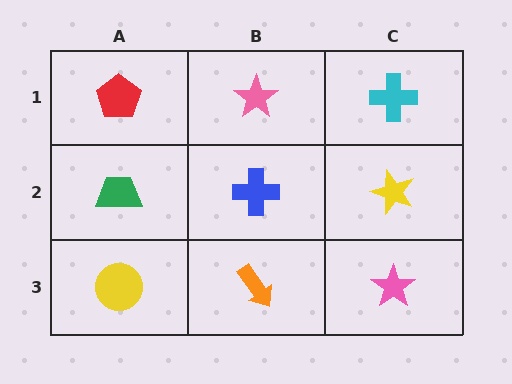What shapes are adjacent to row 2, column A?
A red pentagon (row 1, column A), a yellow circle (row 3, column A), a blue cross (row 2, column B).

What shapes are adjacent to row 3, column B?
A blue cross (row 2, column B), a yellow circle (row 3, column A), a pink star (row 3, column C).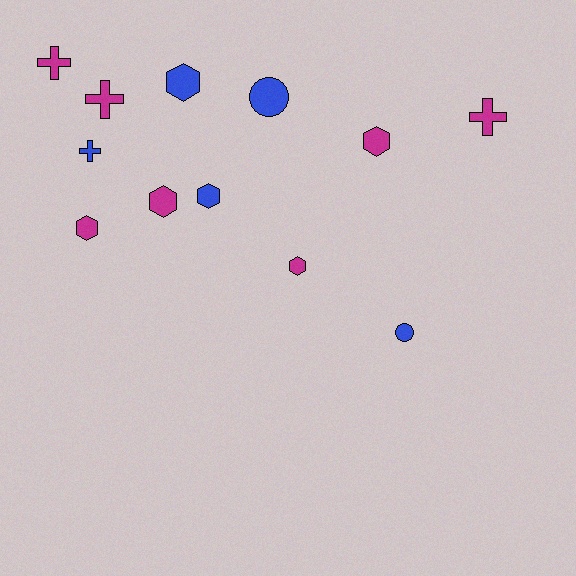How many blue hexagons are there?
There are 2 blue hexagons.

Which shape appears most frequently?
Hexagon, with 6 objects.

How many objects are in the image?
There are 12 objects.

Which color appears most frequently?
Magenta, with 7 objects.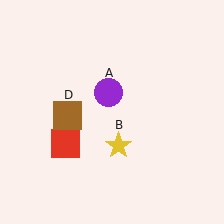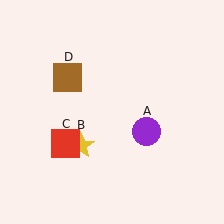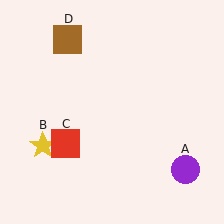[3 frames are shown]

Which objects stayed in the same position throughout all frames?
Red square (object C) remained stationary.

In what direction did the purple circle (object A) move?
The purple circle (object A) moved down and to the right.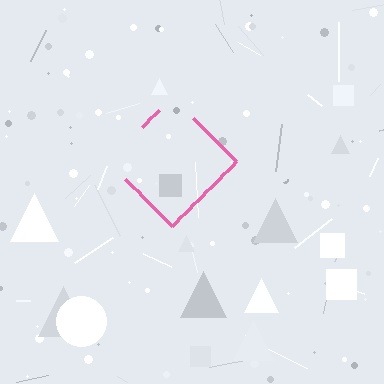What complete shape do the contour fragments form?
The contour fragments form a diamond.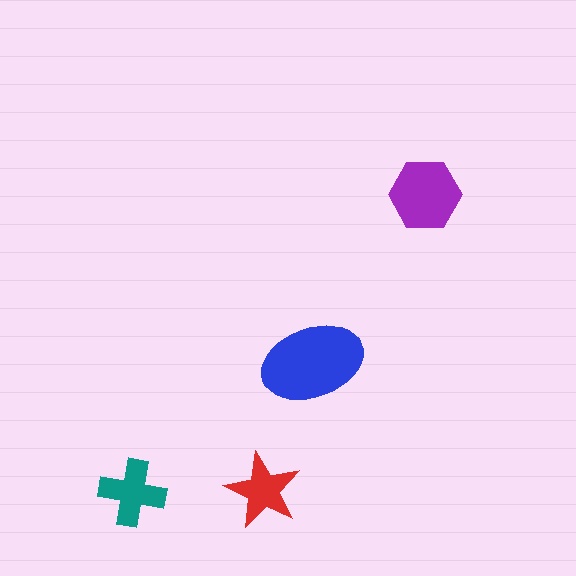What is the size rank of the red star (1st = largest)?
4th.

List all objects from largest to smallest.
The blue ellipse, the purple hexagon, the teal cross, the red star.